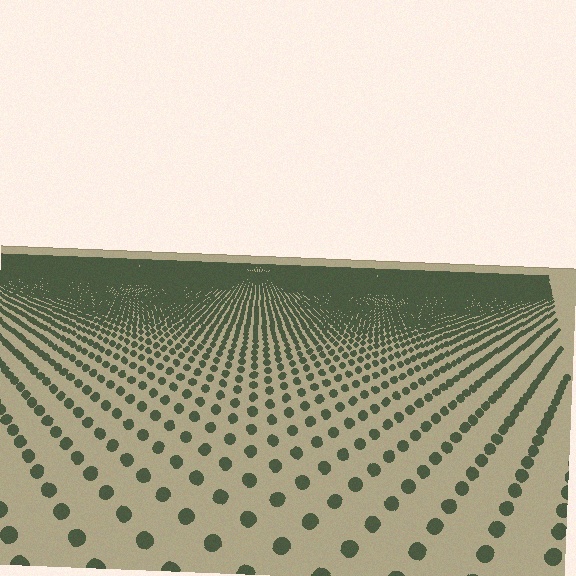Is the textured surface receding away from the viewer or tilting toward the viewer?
The surface is receding away from the viewer. Texture elements get smaller and denser toward the top.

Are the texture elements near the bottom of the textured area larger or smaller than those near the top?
Larger. Near the bottom, elements are closer to the viewer and appear at a bigger on-screen size.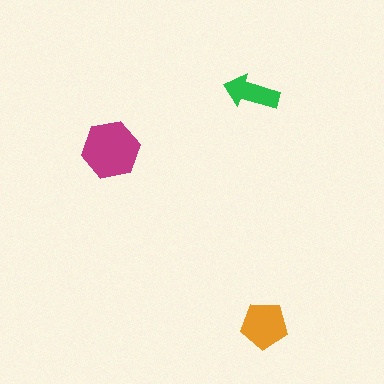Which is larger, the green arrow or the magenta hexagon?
The magenta hexagon.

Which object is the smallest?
The green arrow.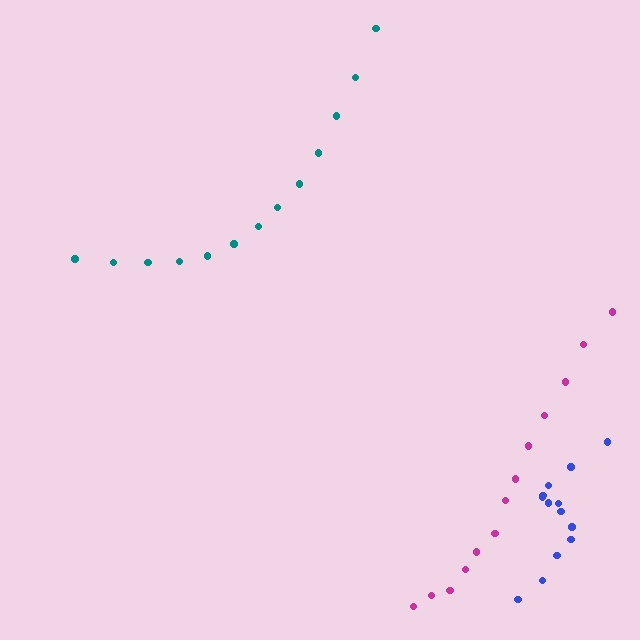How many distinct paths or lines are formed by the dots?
There are 3 distinct paths.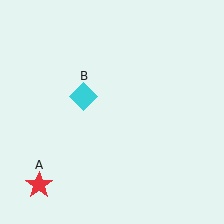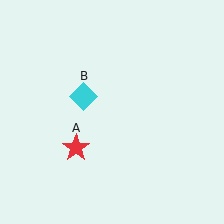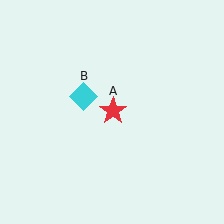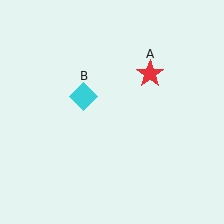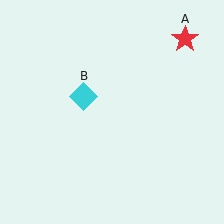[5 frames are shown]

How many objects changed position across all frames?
1 object changed position: red star (object A).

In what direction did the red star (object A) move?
The red star (object A) moved up and to the right.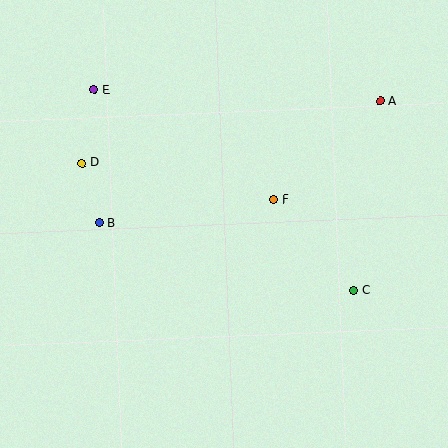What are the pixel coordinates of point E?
Point E is at (94, 90).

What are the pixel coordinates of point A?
Point A is at (380, 101).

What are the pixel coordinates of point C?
Point C is at (354, 291).